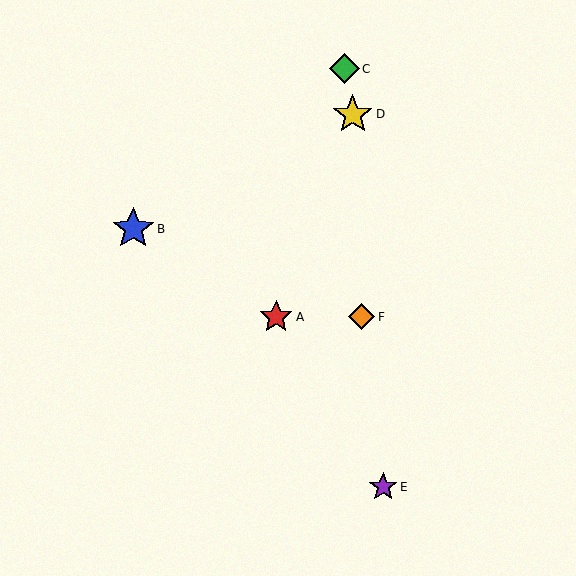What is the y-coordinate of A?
Object A is at y≈317.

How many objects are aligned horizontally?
2 objects (A, F) are aligned horizontally.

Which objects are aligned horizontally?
Objects A, F are aligned horizontally.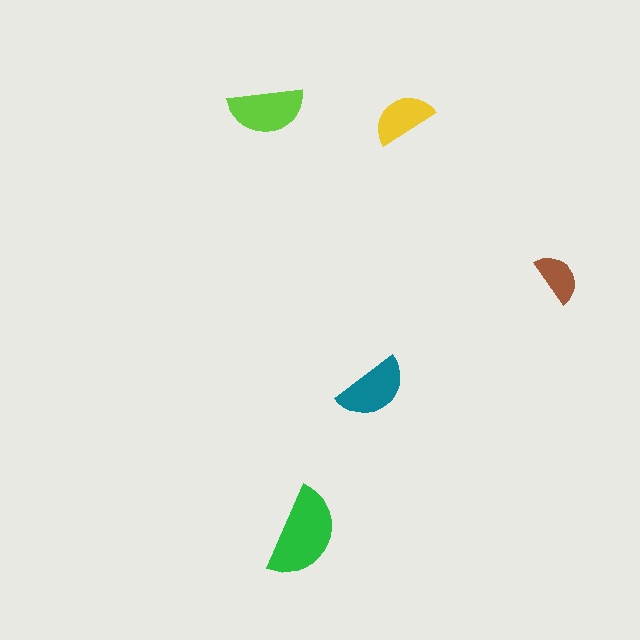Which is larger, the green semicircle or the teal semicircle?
The green one.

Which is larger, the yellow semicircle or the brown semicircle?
The yellow one.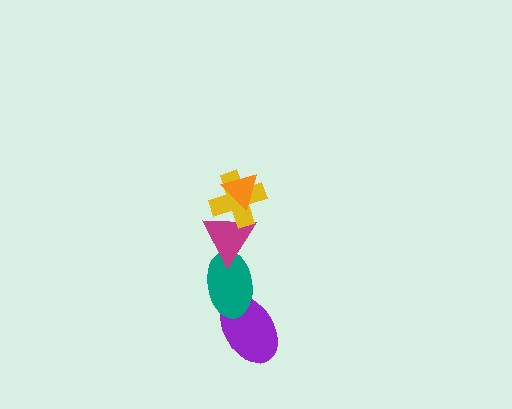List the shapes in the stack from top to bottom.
From top to bottom: the orange triangle, the yellow cross, the magenta triangle, the teal ellipse, the purple ellipse.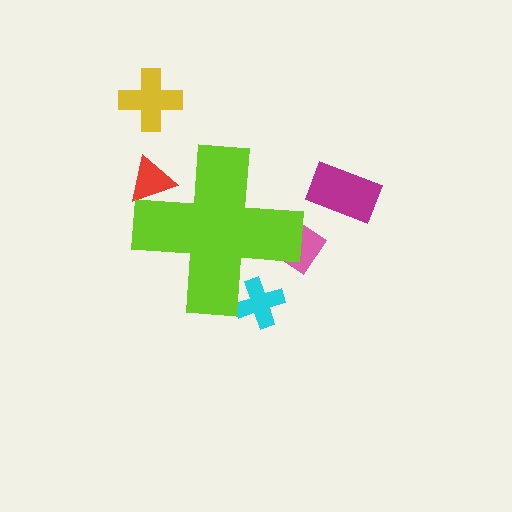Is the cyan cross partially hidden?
Yes, the cyan cross is partially hidden behind the lime cross.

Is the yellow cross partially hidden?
No, the yellow cross is fully visible.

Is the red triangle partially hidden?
Yes, the red triangle is partially hidden behind the lime cross.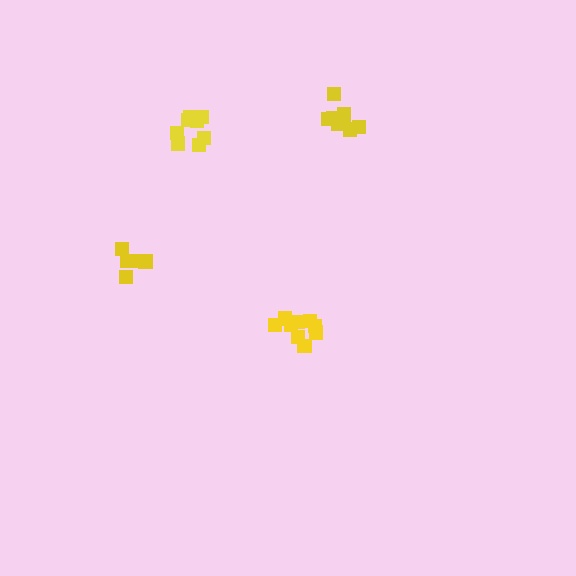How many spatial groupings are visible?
There are 4 spatial groupings.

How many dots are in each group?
Group 1: 7 dots, Group 2: 5 dots, Group 3: 9 dots, Group 4: 8 dots (29 total).